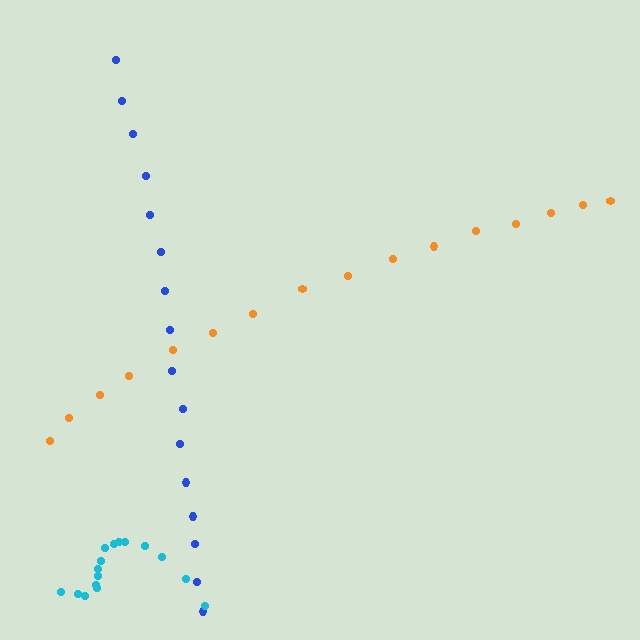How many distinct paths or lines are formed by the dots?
There are 3 distinct paths.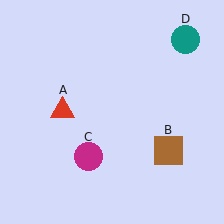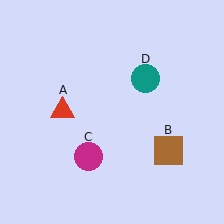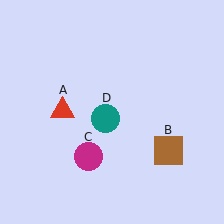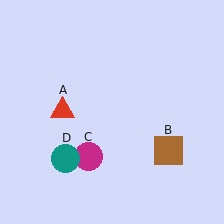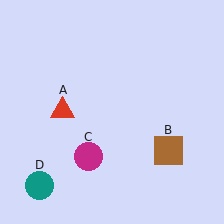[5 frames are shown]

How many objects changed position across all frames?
1 object changed position: teal circle (object D).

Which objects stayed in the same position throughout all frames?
Red triangle (object A) and brown square (object B) and magenta circle (object C) remained stationary.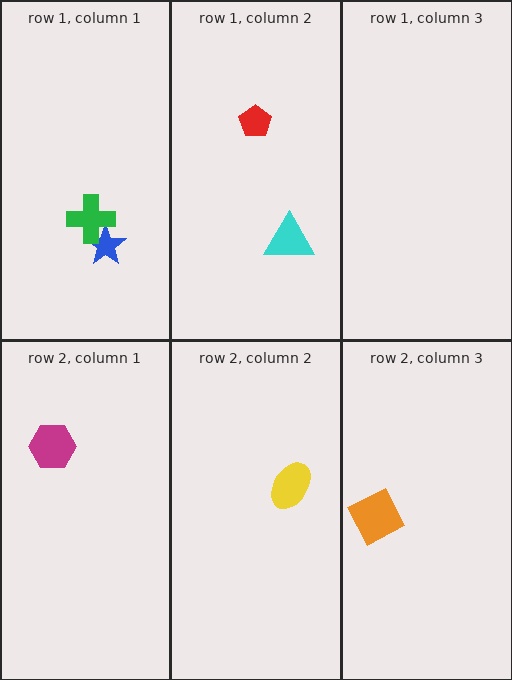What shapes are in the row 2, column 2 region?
The yellow ellipse.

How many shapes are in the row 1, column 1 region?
2.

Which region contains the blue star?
The row 1, column 1 region.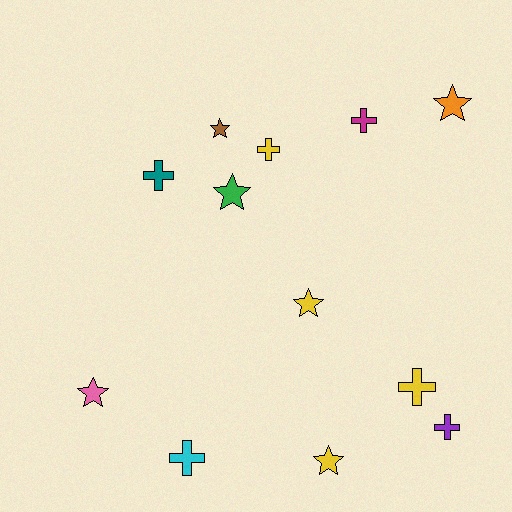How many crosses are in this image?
There are 6 crosses.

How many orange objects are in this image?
There is 1 orange object.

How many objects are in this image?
There are 12 objects.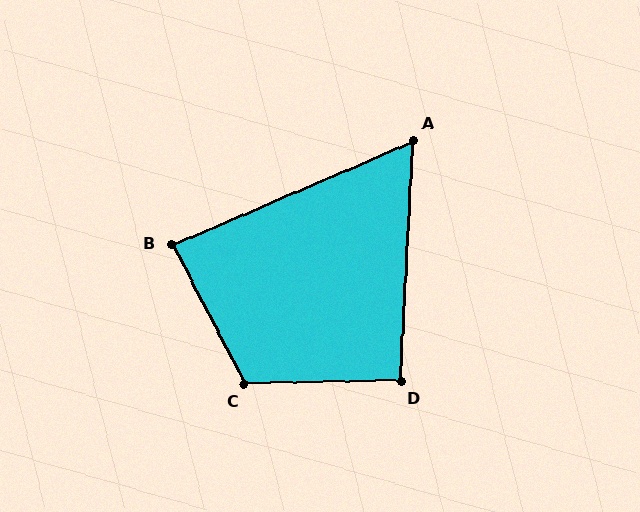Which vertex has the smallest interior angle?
A, at approximately 64 degrees.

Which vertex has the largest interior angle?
C, at approximately 116 degrees.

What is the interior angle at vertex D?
Approximately 94 degrees (approximately right).